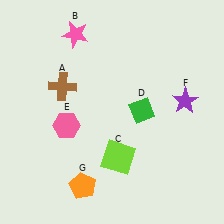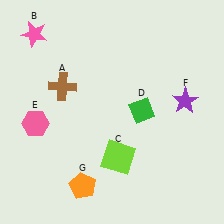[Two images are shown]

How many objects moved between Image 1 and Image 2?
2 objects moved between the two images.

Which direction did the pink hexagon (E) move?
The pink hexagon (E) moved left.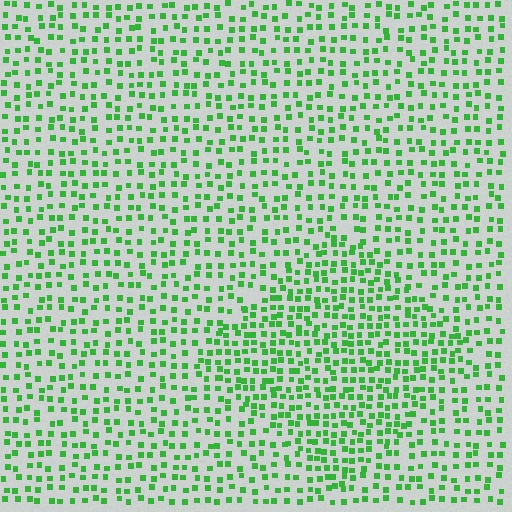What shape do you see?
I see a diamond.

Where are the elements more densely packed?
The elements are more densely packed inside the diamond boundary.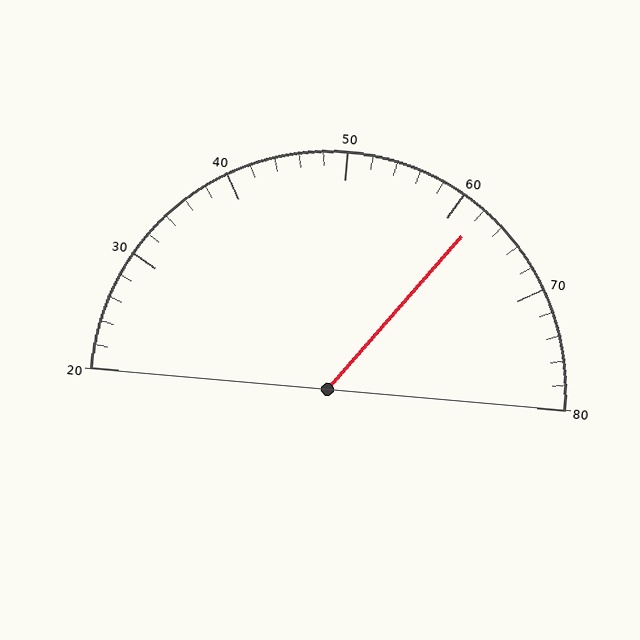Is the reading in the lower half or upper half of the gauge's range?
The reading is in the upper half of the range (20 to 80).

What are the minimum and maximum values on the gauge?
The gauge ranges from 20 to 80.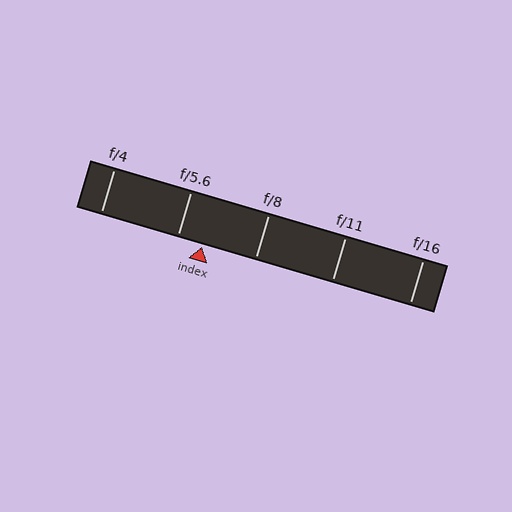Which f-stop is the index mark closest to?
The index mark is closest to f/5.6.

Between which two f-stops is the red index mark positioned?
The index mark is between f/5.6 and f/8.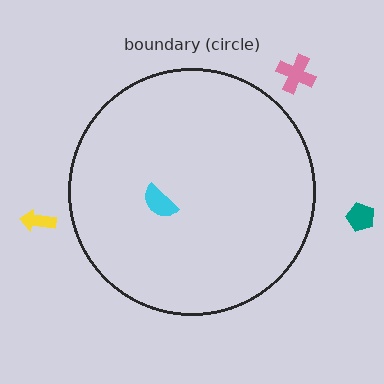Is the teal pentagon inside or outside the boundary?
Outside.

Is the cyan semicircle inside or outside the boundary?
Inside.